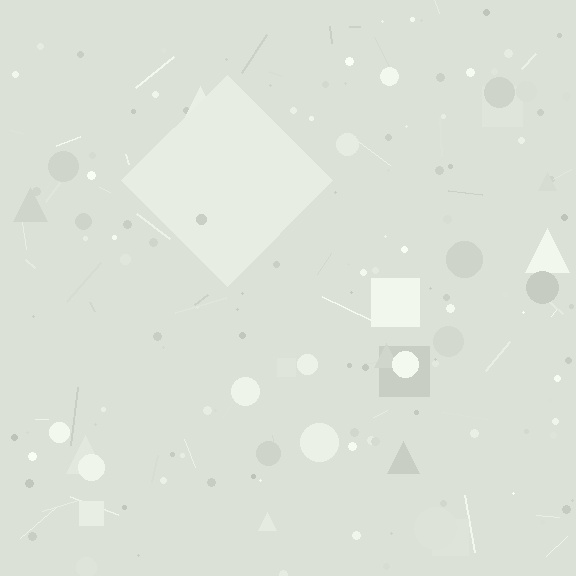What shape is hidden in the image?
A diamond is hidden in the image.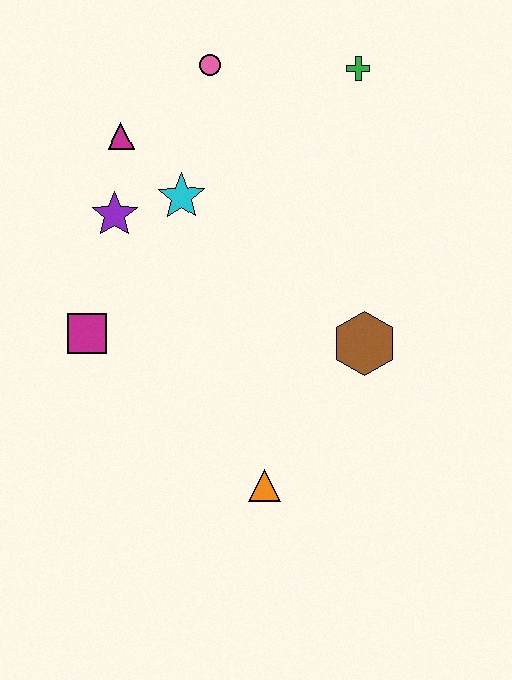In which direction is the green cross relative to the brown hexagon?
The green cross is above the brown hexagon.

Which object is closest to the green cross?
The pink circle is closest to the green cross.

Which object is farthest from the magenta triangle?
The orange triangle is farthest from the magenta triangle.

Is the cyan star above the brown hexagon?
Yes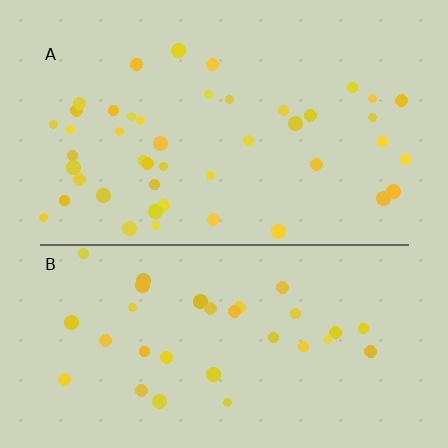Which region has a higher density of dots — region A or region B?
A (the top).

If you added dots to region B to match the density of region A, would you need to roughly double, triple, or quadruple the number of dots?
Approximately double.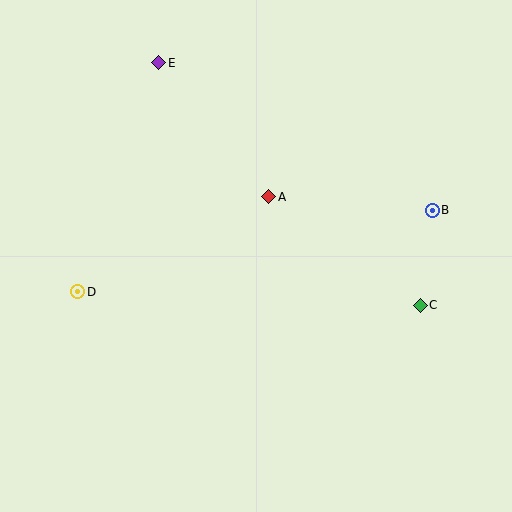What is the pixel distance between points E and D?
The distance between E and D is 243 pixels.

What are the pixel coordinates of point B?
Point B is at (432, 210).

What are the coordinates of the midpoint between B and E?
The midpoint between B and E is at (296, 136).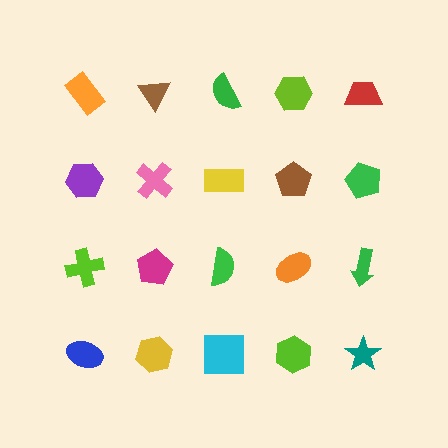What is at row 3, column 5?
A green arrow.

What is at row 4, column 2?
A yellow hexagon.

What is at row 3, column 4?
An orange ellipse.